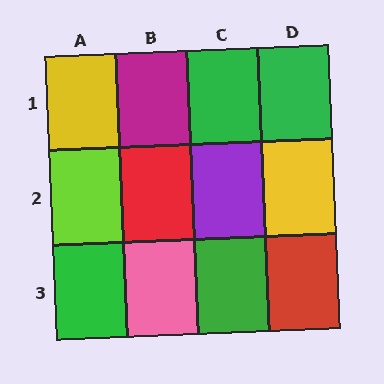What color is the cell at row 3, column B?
Pink.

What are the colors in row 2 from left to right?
Lime, red, purple, yellow.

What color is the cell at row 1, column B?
Magenta.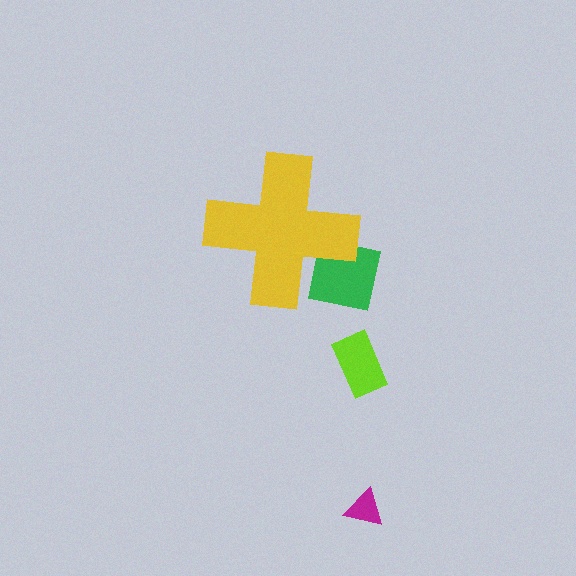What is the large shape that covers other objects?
A yellow cross.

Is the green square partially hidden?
Yes, the green square is partially hidden behind the yellow cross.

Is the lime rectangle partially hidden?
No, the lime rectangle is fully visible.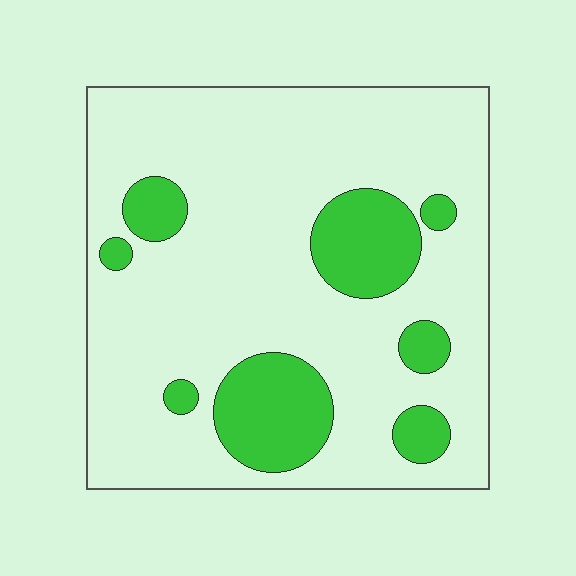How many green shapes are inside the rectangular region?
8.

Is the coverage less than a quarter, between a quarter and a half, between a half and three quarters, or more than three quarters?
Less than a quarter.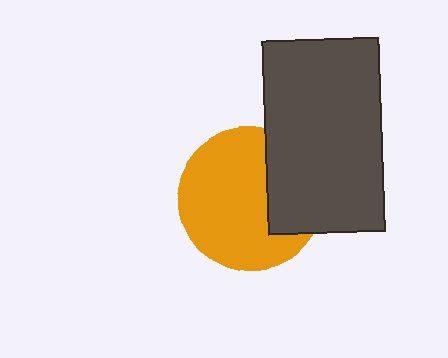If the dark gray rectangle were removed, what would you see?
You would see the complete orange circle.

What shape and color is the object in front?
The object in front is a dark gray rectangle.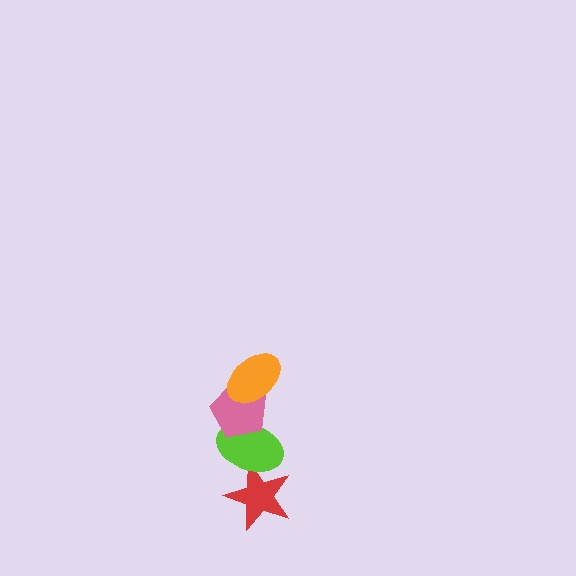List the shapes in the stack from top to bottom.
From top to bottom: the orange ellipse, the pink pentagon, the lime ellipse, the red star.